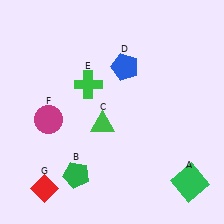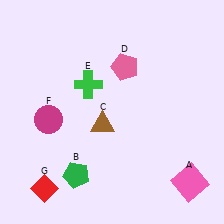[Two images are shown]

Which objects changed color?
A changed from green to pink. C changed from green to brown. D changed from blue to pink.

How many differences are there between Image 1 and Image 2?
There are 3 differences between the two images.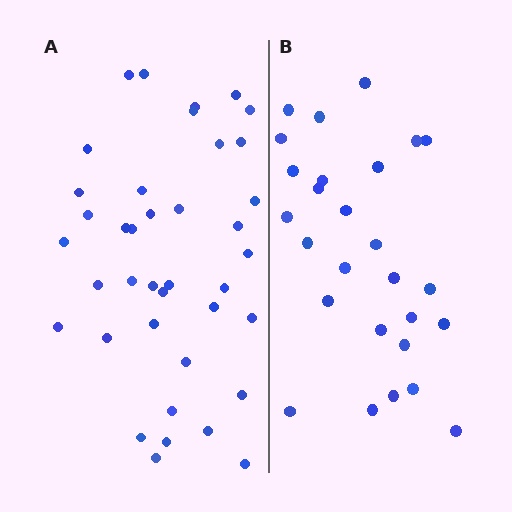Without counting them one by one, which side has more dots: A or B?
Region A (the left region) has more dots.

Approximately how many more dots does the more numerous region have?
Region A has roughly 12 or so more dots than region B.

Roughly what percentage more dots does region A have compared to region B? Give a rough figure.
About 45% more.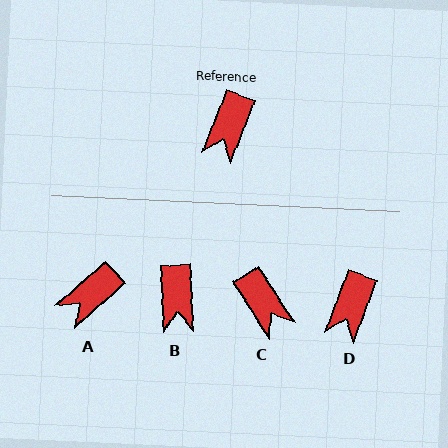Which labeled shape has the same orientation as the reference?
D.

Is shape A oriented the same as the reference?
No, it is off by about 27 degrees.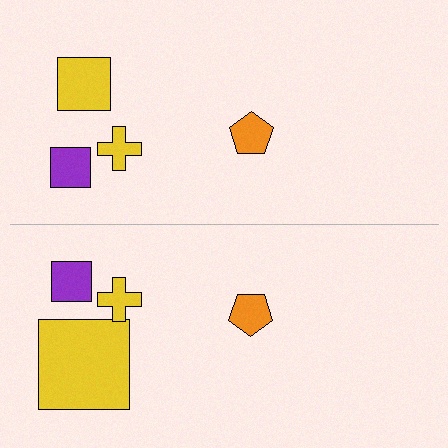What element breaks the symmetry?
The yellow square on the bottom side has a different size than its mirror counterpart.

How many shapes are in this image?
There are 8 shapes in this image.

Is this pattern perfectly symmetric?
No, the pattern is not perfectly symmetric. The yellow square on the bottom side has a different size than its mirror counterpart.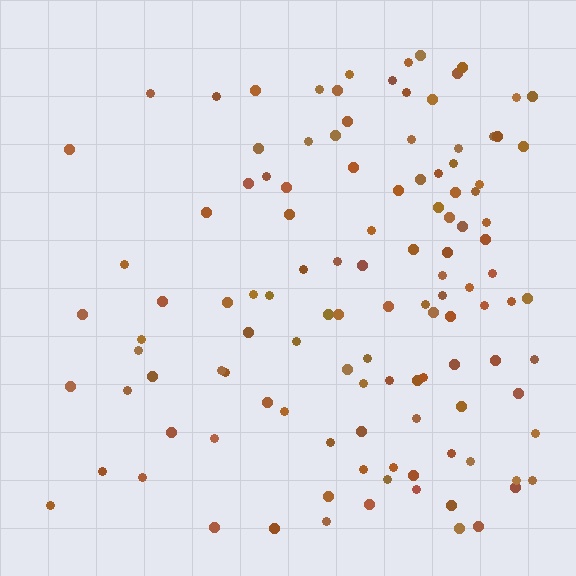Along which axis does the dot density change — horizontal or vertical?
Horizontal.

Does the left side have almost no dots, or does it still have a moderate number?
Still a moderate number, just noticeably fewer than the right.